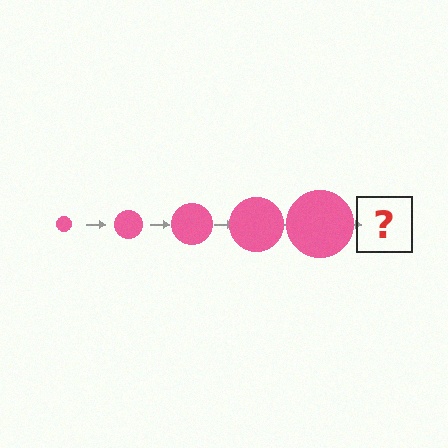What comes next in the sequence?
The next element should be a pink circle, larger than the previous one.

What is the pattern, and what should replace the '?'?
The pattern is that the circle gets progressively larger each step. The '?' should be a pink circle, larger than the previous one.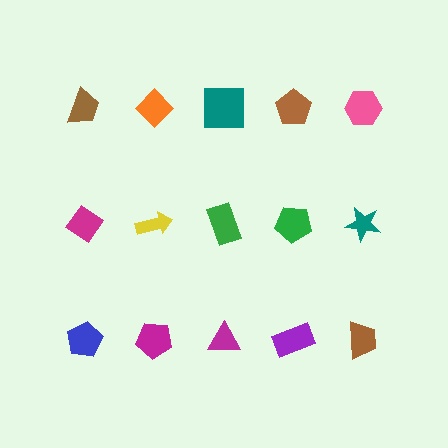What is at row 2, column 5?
A teal star.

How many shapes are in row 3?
5 shapes.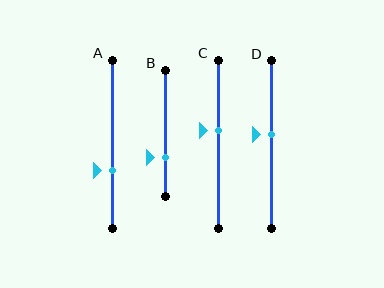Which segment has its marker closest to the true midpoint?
Segment D has its marker closest to the true midpoint.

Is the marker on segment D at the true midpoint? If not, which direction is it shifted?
No, the marker on segment D is shifted upward by about 6% of the segment length.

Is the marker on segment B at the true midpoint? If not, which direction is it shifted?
No, the marker on segment B is shifted downward by about 19% of the segment length.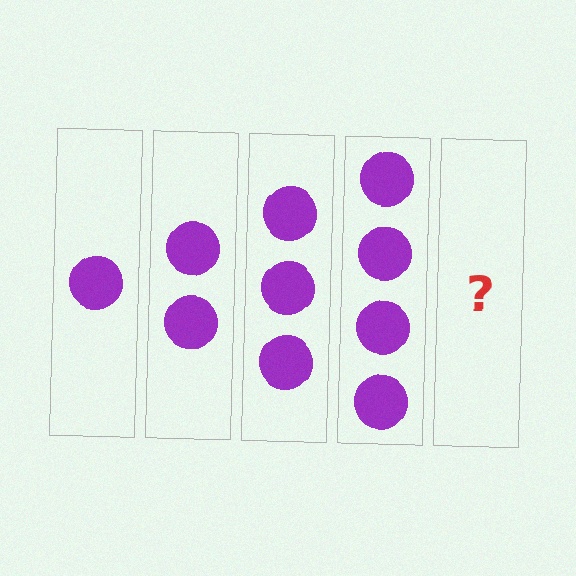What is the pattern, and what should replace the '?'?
The pattern is that each step adds one more circle. The '?' should be 5 circles.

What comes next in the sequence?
The next element should be 5 circles.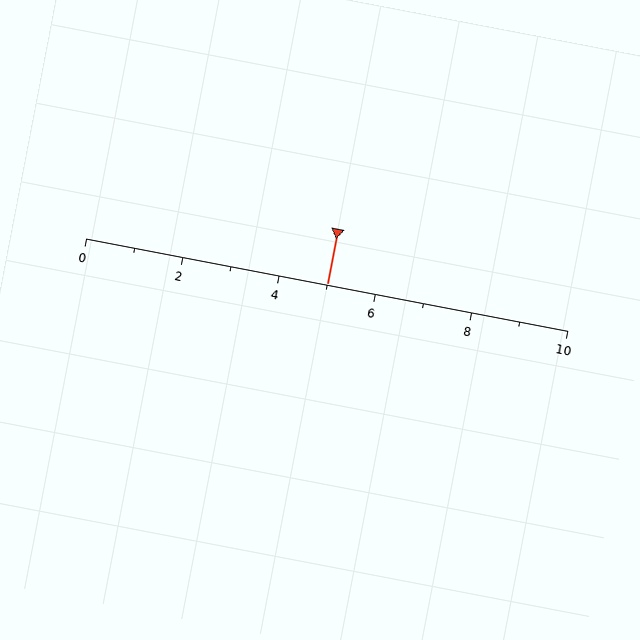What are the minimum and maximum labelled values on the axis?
The axis runs from 0 to 10.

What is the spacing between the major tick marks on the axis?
The major ticks are spaced 2 apart.